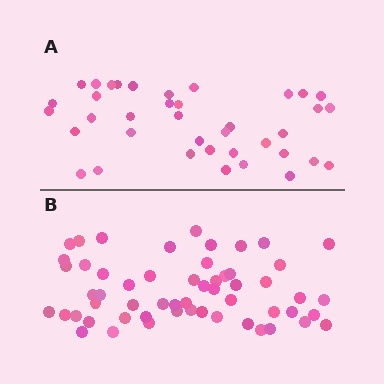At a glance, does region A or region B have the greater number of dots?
Region B (the bottom region) has more dots.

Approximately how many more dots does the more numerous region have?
Region B has approximately 20 more dots than region A.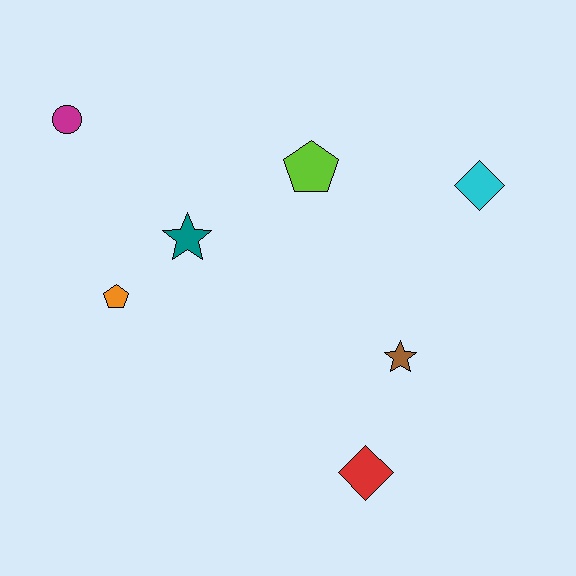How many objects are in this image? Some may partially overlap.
There are 7 objects.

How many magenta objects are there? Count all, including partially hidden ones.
There is 1 magenta object.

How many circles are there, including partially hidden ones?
There is 1 circle.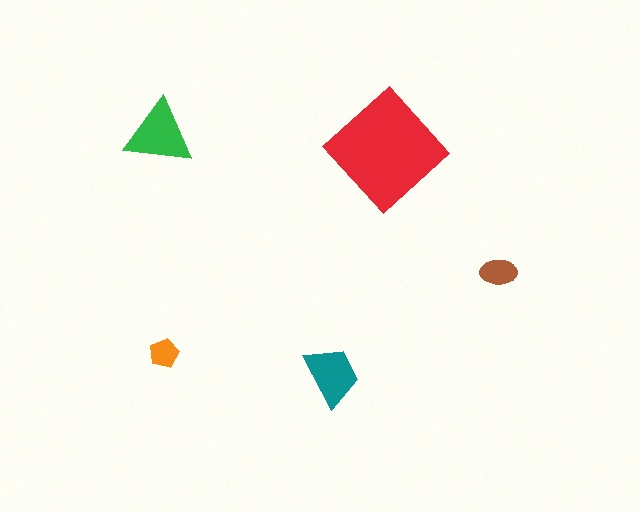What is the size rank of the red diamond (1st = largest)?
1st.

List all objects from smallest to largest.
The orange pentagon, the brown ellipse, the teal trapezoid, the green triangle, the red diamond.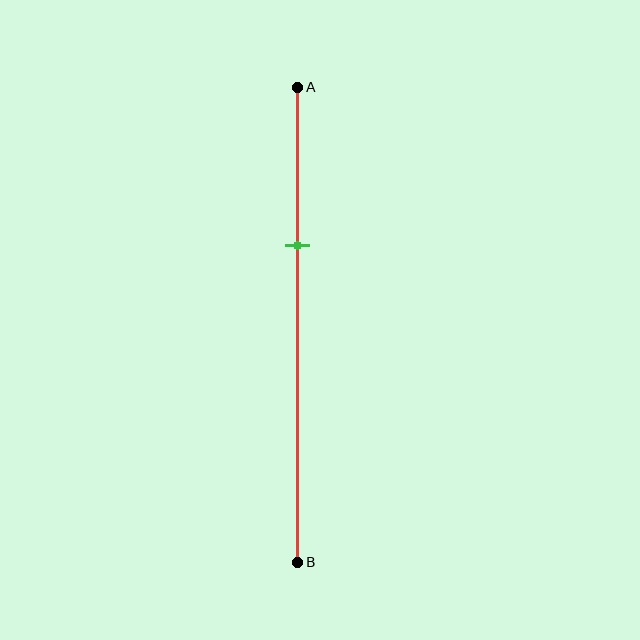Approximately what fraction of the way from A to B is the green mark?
The green mark is approximately 35% of the way from A to B.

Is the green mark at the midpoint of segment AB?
No, the mark is at about 35% from A, not at the 50% midpoint.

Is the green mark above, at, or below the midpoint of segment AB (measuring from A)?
The green mark is above the midpoint of segment AB.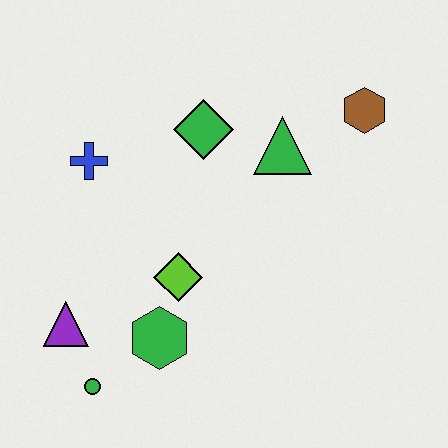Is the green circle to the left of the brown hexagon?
Yes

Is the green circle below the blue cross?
Yes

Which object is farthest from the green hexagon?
The brown hexagon is farthest from the green hexagon.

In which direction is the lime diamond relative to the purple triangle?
The lime diamond is to the right of the purple triangle.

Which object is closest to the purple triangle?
The green circle is closest to the purple triangle.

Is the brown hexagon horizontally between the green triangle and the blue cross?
No